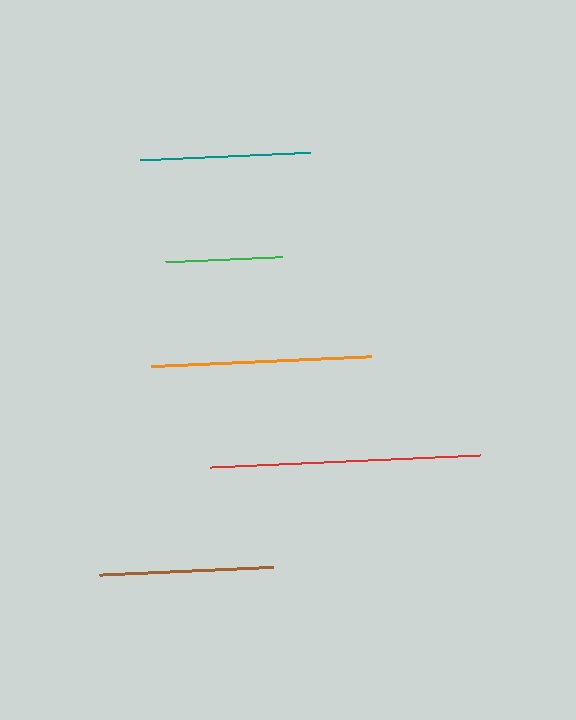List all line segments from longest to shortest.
From longest to shortest: red, orange, brown, teal, green.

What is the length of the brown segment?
The brown segment is approximately 174 pixels long.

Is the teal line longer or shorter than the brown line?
The brown line is longer than the teal line.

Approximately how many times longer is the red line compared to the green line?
The red line is approximately 2.3 times the length of the green line.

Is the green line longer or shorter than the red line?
The red line is longer than the green line.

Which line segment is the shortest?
The green line is the shortest at approximately 117 pixels.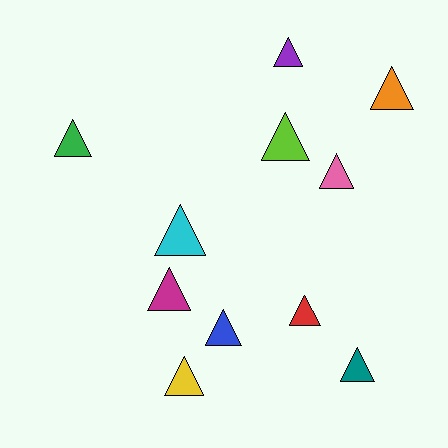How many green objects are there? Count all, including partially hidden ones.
There is 1 green object.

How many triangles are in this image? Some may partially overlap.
There are 11 triangles.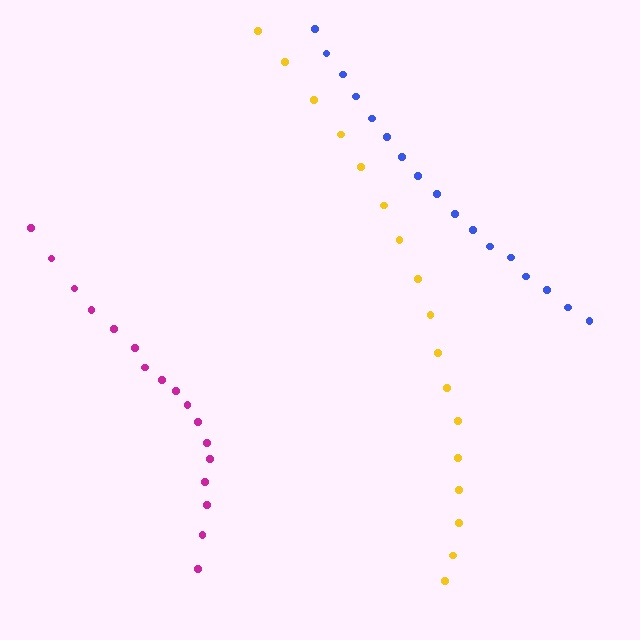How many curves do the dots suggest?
There are 3 distinct paths.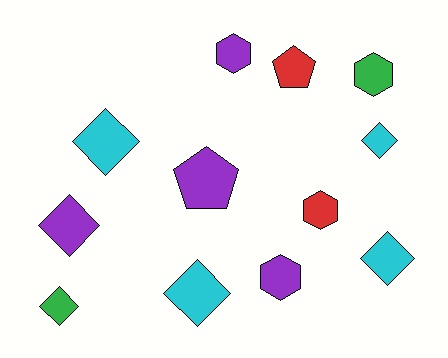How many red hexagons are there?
There is 1 red hexagon.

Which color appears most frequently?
Cyan, with 4 objects.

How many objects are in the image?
There are 12 objects.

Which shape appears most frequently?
Diamond, with 6 objects.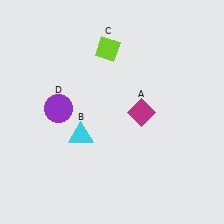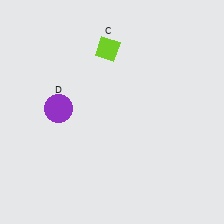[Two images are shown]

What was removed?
The cyan triangle (B), the magenta diamond (A) were removed in Image 2.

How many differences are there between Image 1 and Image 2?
There are 2 differences between the two images.